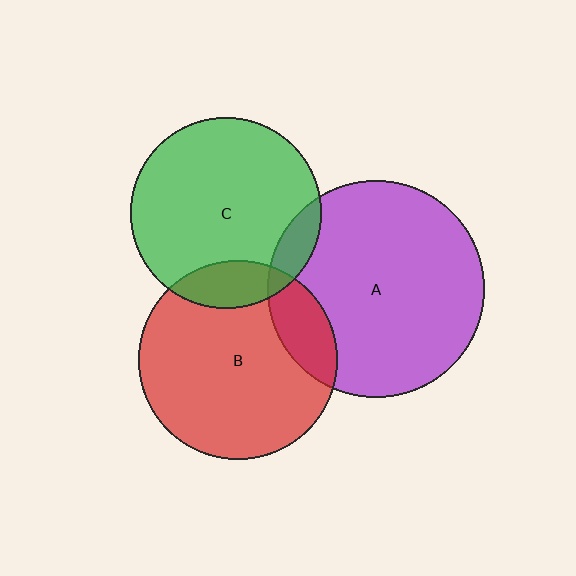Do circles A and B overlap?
Yes.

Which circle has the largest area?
Circle A (purple).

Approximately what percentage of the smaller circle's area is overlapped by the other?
Approximately 15%.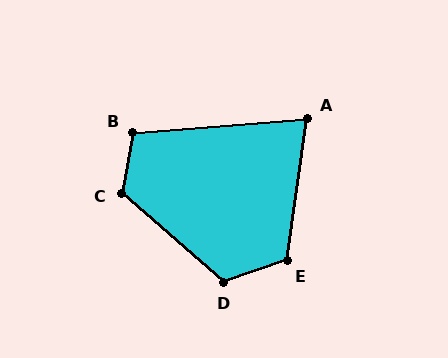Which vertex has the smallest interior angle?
A, at approximately 78 degrees.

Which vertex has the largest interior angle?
C, at approximately 122 degrees.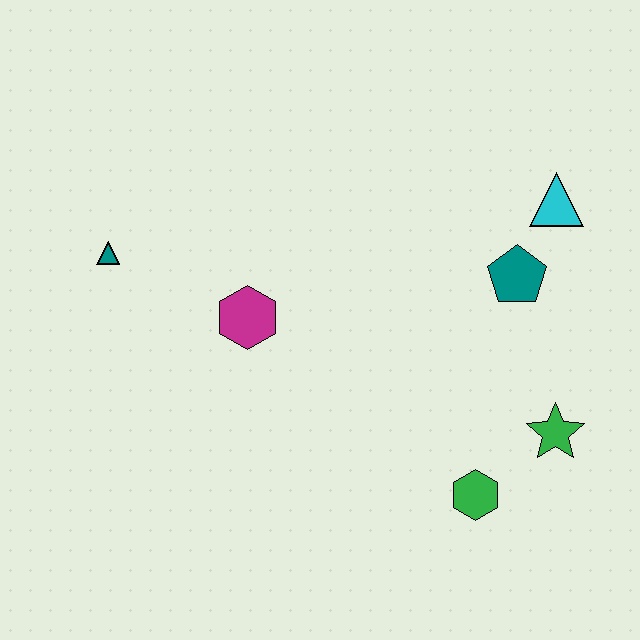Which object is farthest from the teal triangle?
The green star is farthest from the teal triangle.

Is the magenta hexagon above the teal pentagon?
No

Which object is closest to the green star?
The green hexagon is closest to the green star.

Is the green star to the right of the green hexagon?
Yes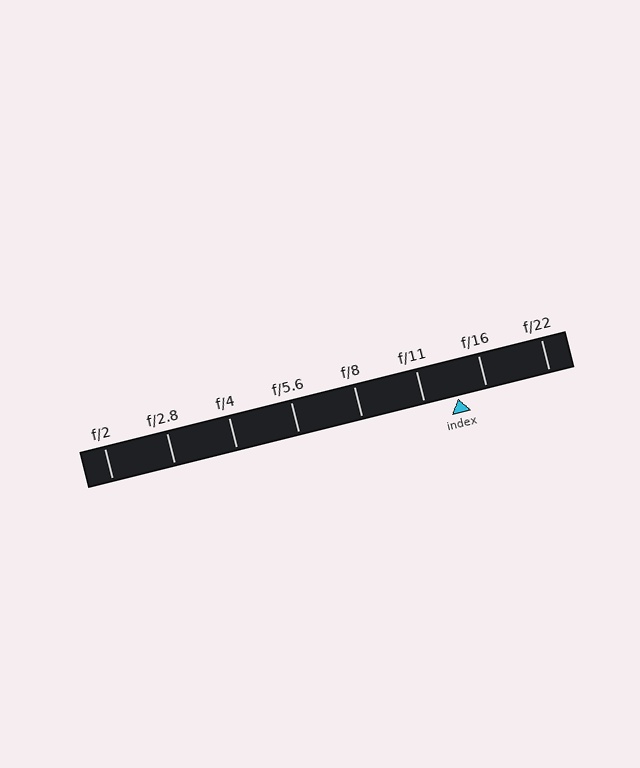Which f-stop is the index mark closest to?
The index mark is closest to f/16.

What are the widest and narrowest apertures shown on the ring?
The widest aperture shown is f/2 and the narrowest is f/22.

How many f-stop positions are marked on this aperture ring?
There are 8 f-stop positions marked.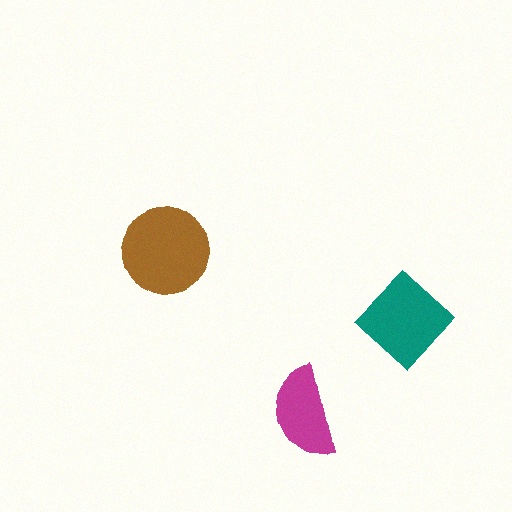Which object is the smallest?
The magenta semicircle.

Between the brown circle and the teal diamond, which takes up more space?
The brown circle.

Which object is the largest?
The brown circle.